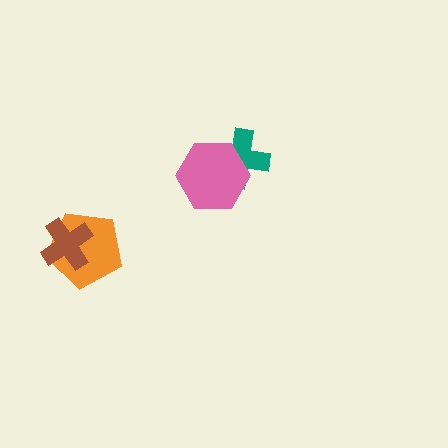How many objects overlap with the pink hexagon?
1 object overlaps with the pink hexagon.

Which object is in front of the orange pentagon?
The brown cross is in front of the orange pentagon.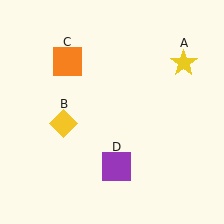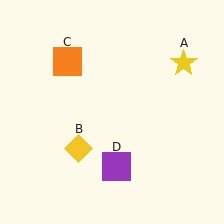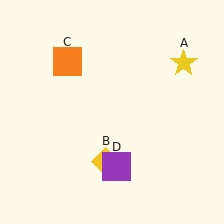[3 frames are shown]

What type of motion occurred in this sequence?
The yellow diamond (object B) rotated counterclockwise around the center of the scene.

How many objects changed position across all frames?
1 object changed position: yellow diamond (object B).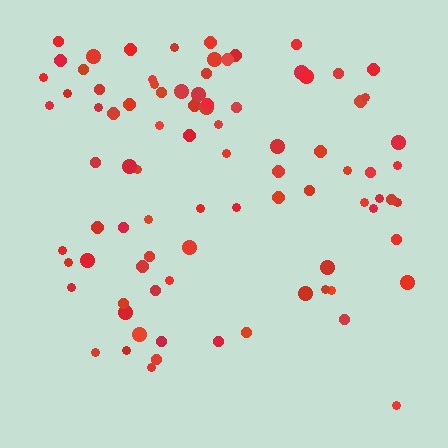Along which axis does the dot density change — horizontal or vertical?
Vertical.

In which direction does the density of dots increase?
From bottom to top, with the top side densest.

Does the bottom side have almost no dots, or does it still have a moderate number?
Still a moderate number, just noticeably fewer than the top.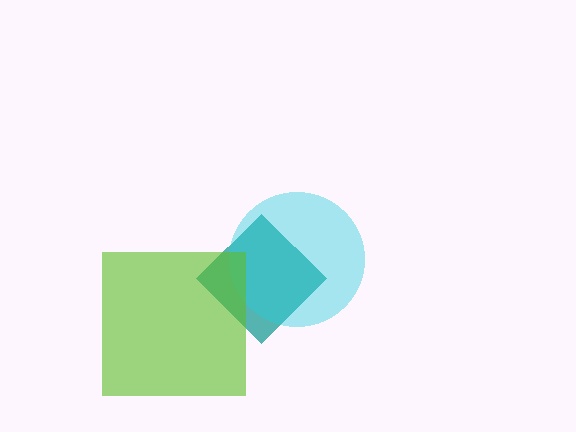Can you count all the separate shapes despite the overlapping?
Yes, there are 3 separate shapes.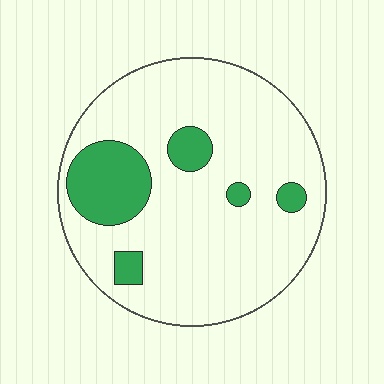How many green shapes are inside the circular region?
5.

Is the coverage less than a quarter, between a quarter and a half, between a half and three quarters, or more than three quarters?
Less than a quarter.